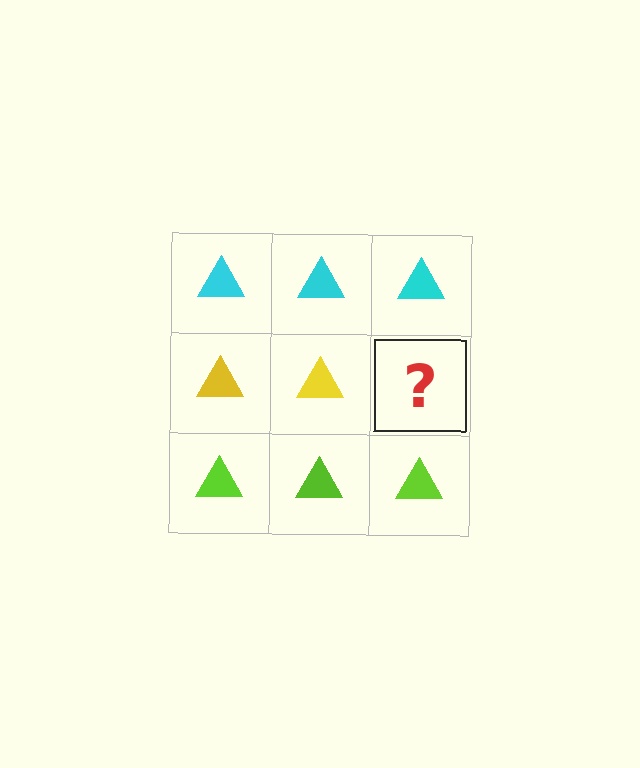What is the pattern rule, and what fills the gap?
The rule is that each row has a consistent color. The gap should be filled with a yellow triangle.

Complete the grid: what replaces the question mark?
The question mark should be replaced with a yellow triangle.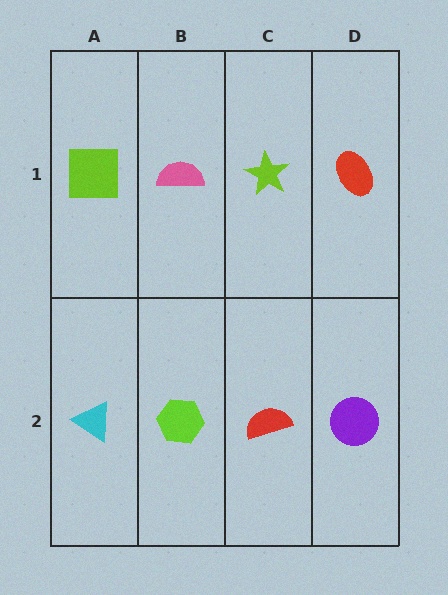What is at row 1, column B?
A pink semicircle.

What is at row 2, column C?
A red semicircle.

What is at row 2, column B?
A lime hexagon.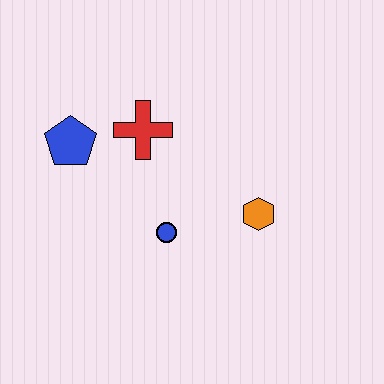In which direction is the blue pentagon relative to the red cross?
The blue pentagon is to the left of the red cross.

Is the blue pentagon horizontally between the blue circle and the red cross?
No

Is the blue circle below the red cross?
Yes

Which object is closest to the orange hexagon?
The blue circle is closest to the orange hexagon.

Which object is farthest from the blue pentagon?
The orange hexagon is farthest from the blue pentagon.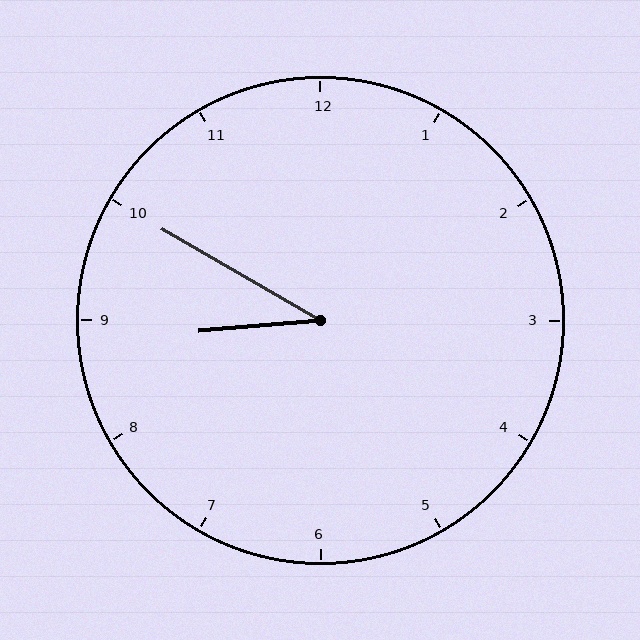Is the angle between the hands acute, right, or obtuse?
It is acute.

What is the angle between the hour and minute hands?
Approximately 35 degrees.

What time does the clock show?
8:50.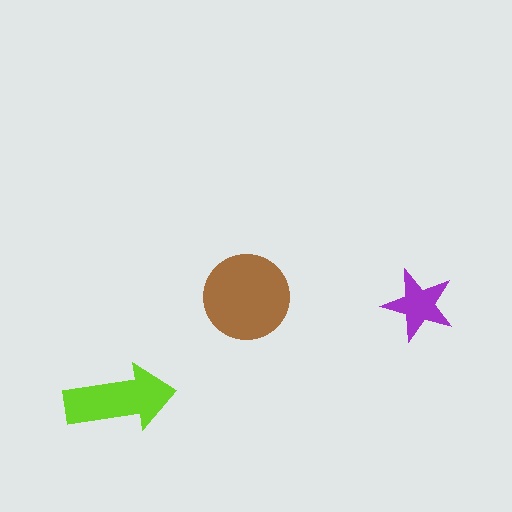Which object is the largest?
The brown circle.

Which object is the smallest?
The purple star.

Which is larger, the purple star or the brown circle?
The brown circle.